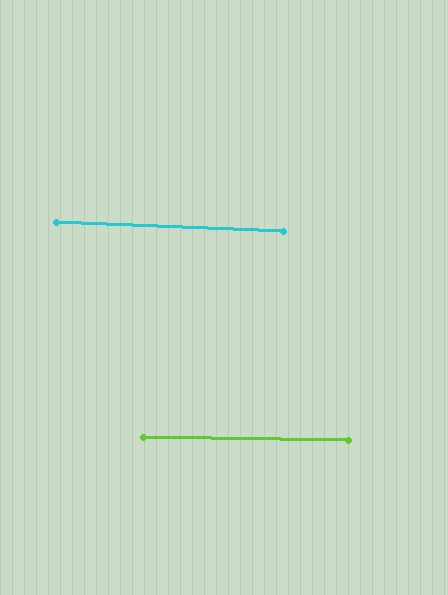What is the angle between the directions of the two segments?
Approximately 1 degree.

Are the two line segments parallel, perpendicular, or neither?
Parallel — their directions differ by only 1.5°.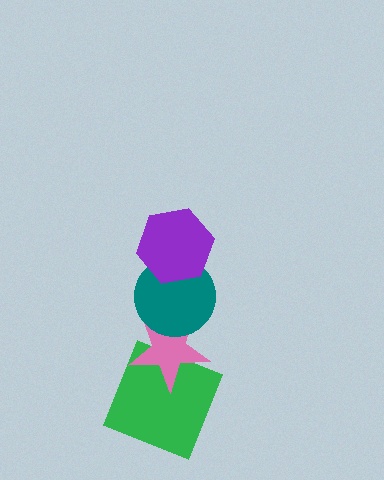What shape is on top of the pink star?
The teal circle is on top of the pink star.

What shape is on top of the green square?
The pink star is on top of the green square.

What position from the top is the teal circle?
The teal circle is 2nd from the top.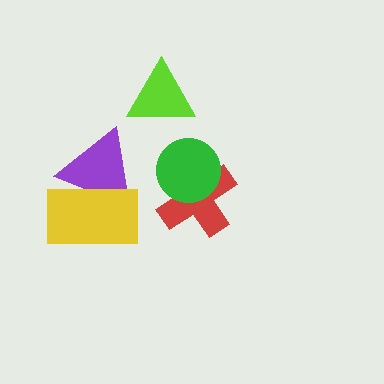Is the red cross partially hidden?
Yes, it is partially covered by another shape.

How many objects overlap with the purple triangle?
1 object overlaps with the purple triangle.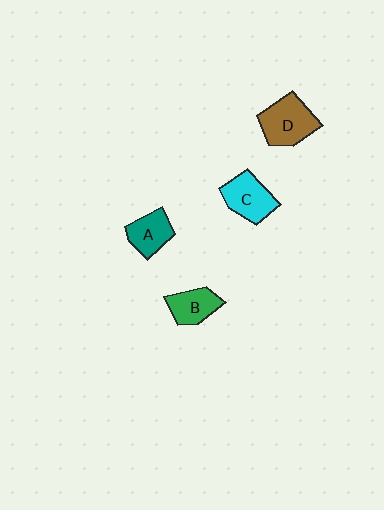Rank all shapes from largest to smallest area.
From largest to smallest: D (brown), C (cyan), A (teal), B (green).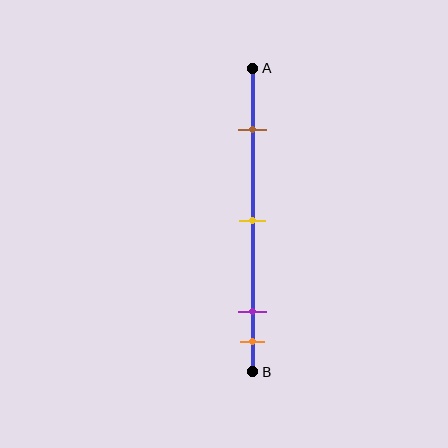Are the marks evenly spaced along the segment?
No, the marks are not evenly spaced.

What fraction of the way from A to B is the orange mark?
The orange mark is approximately 90% (0.9) of the way from A to B.